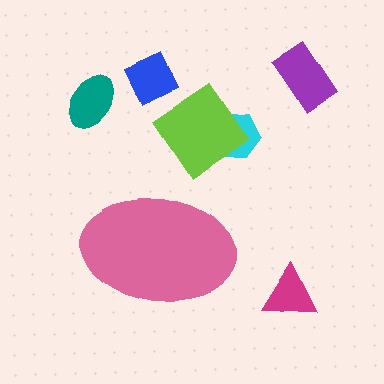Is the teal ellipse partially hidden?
No, the teal ellipse is fully visible.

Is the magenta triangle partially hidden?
No, the magenta triangle is fully visible.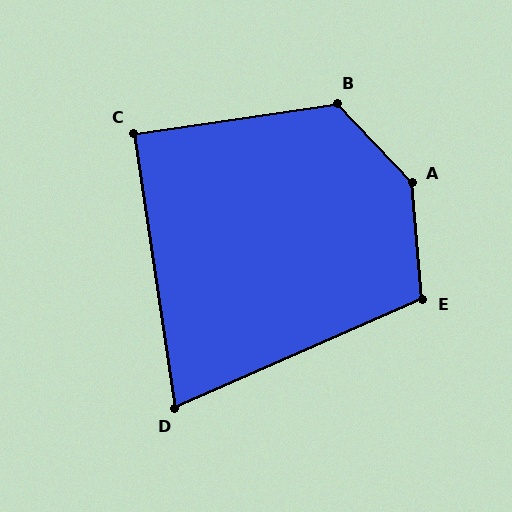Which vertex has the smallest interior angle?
D, at approximately 75 degrees.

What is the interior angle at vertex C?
Approximately 90 degrees (approximately right).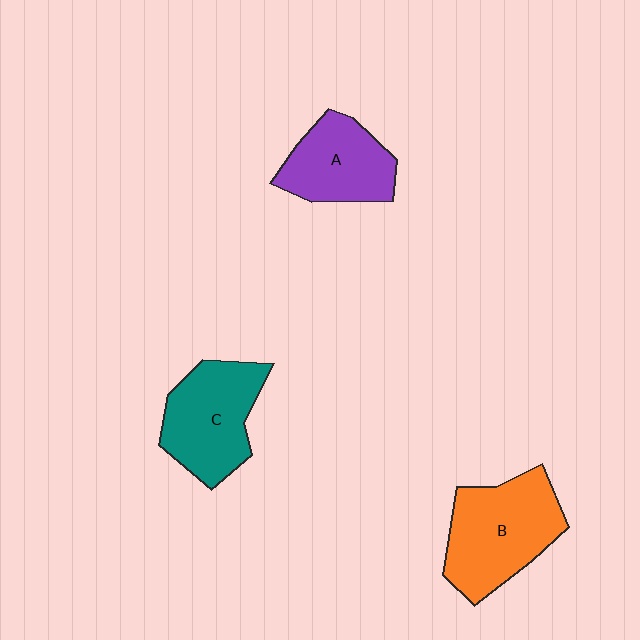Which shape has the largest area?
Shape B (orange).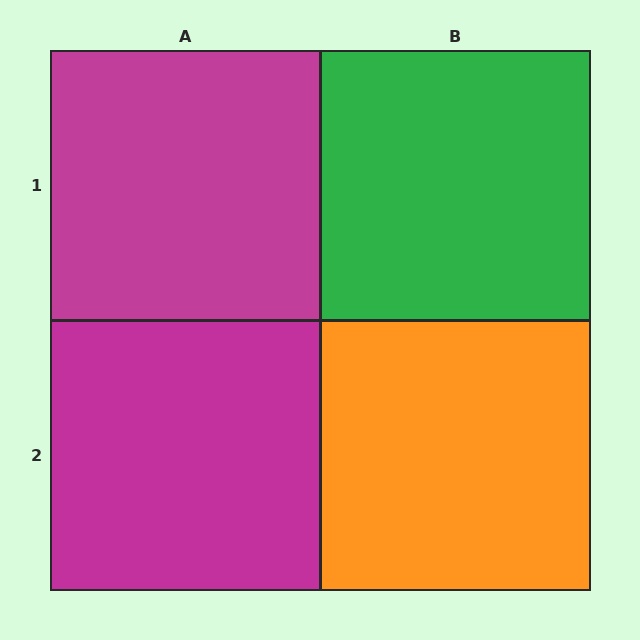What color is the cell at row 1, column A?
Magenta.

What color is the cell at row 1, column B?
Green.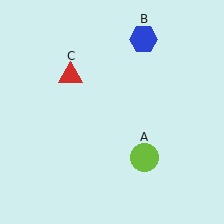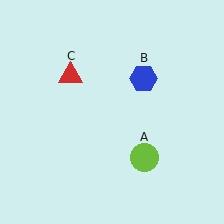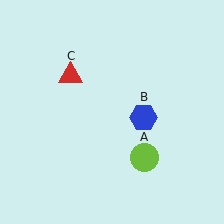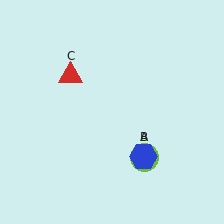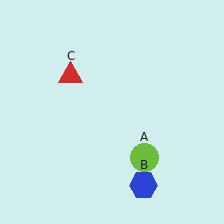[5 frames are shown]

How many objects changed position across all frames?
1 object changed position: blue hexagon (object B).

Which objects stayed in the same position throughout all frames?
Lime circle (object A) and red triangle (object C) remained stationary.